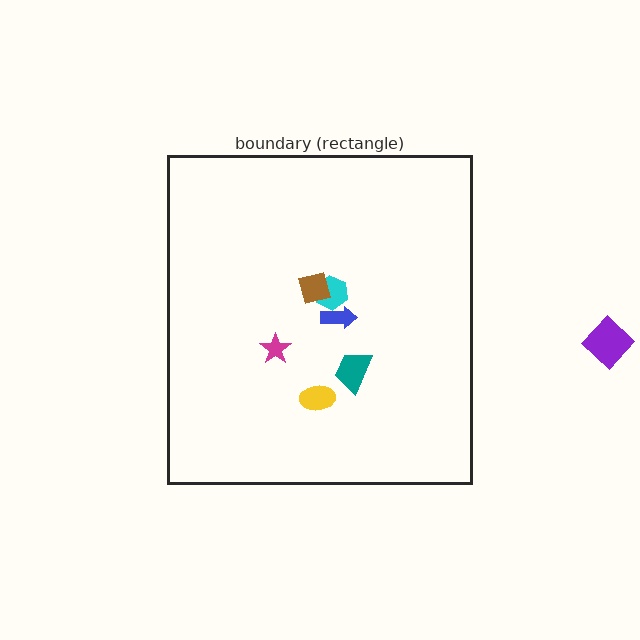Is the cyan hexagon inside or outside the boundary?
Inside.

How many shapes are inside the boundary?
6 inside, 1 outside.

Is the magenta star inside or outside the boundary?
Inside.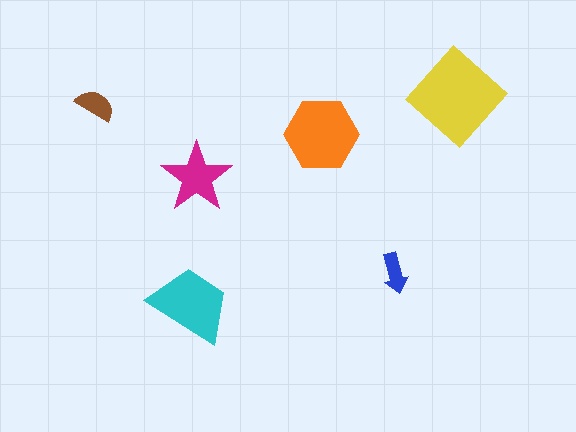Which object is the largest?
The yellow diamond.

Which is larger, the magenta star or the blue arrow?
The magenta star.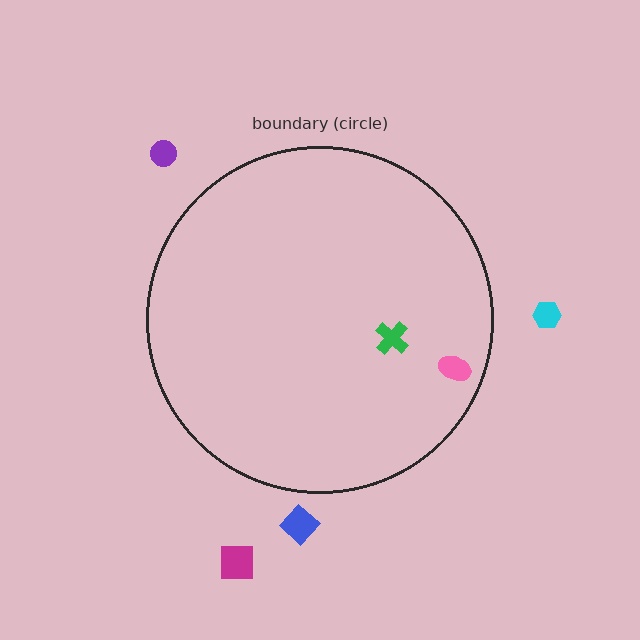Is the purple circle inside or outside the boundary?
Outside.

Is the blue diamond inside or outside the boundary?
Outside.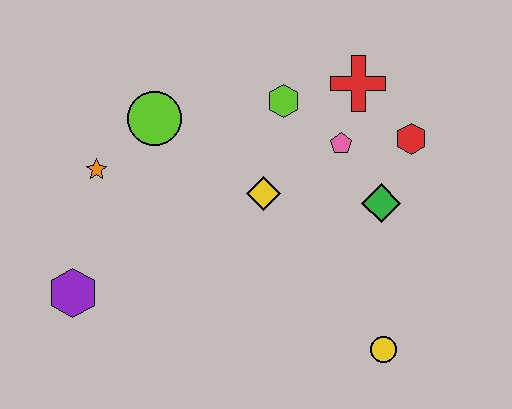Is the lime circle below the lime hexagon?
Yes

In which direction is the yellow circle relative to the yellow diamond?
The yellow circle is below the yellow diamond.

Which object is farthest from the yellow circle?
The orange star is farthest from the yellow circle.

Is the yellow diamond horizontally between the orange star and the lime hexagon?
Yes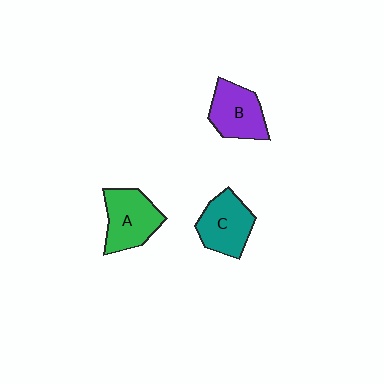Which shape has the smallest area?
Shape B (purple).